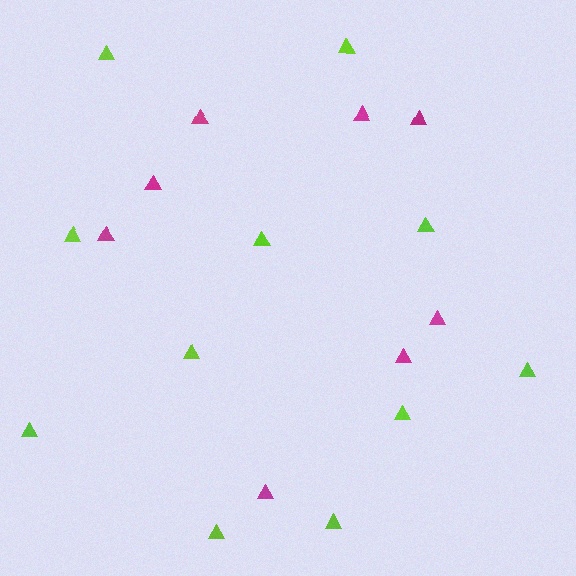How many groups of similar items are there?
There are 2 groups: one group of magenta triangles (8) and one group of lime triangles (11).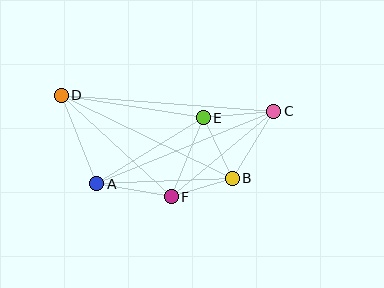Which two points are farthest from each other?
Points C and D are farthest from each other.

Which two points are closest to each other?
Points B and F are closest to each other.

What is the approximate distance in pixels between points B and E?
The distance between B and E is approximately 67 pixels.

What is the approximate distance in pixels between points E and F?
The distance between E and F is approximately 86 pixels.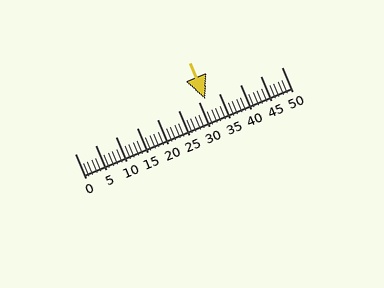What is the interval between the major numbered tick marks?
The major tick marks are spaced 5 units apart.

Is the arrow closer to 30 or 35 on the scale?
The arrow is closer to 30.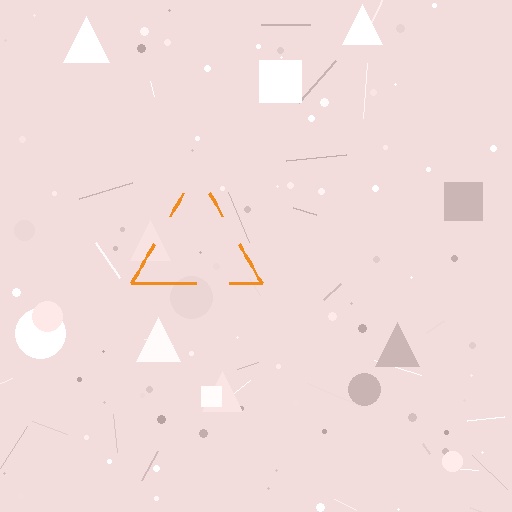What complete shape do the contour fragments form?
The contour fragments form a triangle.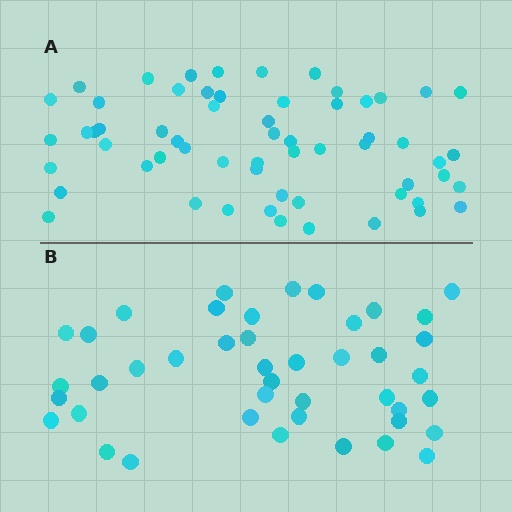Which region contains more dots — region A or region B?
Region A (the top region) has more dots.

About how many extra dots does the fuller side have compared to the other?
Region A has approximately 15 more dots than region B.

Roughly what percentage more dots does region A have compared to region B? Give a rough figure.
About 40% more.